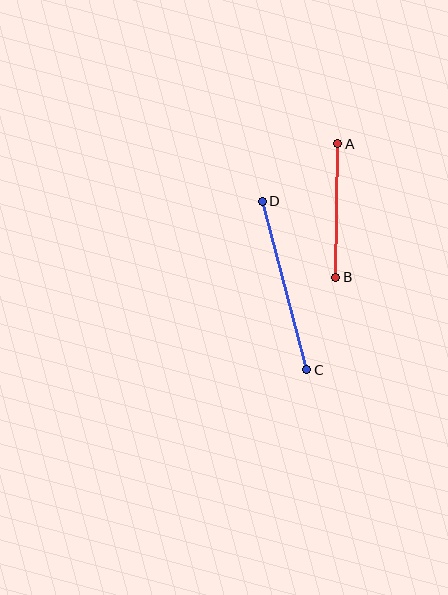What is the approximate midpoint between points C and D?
The midpoint is at approximately (285, 285) pixels.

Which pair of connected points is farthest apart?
Points C and D are farthest apart.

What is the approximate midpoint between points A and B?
The midpoint is at approximately (337, 211) pixels.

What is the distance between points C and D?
The distance is approximately 174 pixels.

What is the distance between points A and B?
The distance is approximately 134 pixels.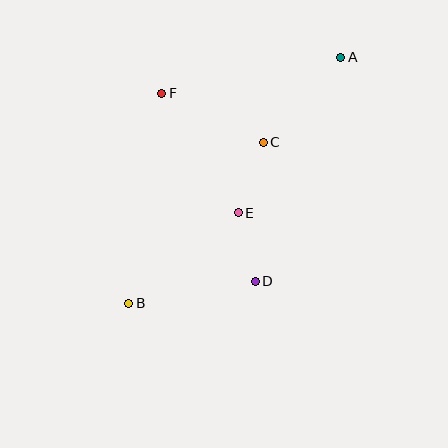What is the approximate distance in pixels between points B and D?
The distance between B and D is approximately 129 pixels.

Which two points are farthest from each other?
Points A and B are farthest from each other.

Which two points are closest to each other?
Points D and E are closest to each other.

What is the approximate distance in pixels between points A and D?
The distance between A and D is approximately 240 pixels.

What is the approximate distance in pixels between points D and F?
The distance between D and F is approximately 210 pixels.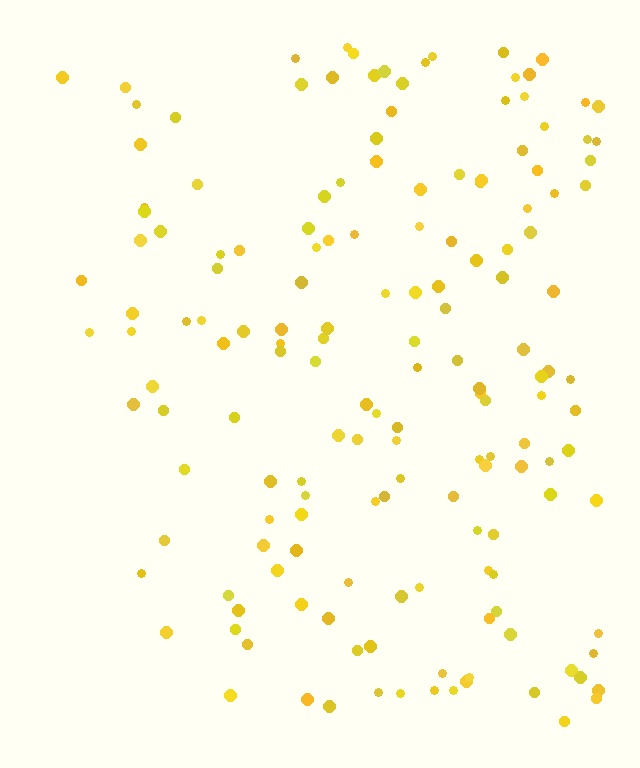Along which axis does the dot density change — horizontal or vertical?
Horizontal.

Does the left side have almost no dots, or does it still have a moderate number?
Still a moderate number, just noticeably fewer than the right.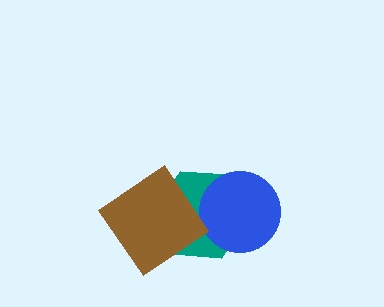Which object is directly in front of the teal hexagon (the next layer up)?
The blue circle is directly in front of the teal hexagon.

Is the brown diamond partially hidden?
No, no other shape covers it.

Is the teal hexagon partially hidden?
Yes, it is partially covered by another shape.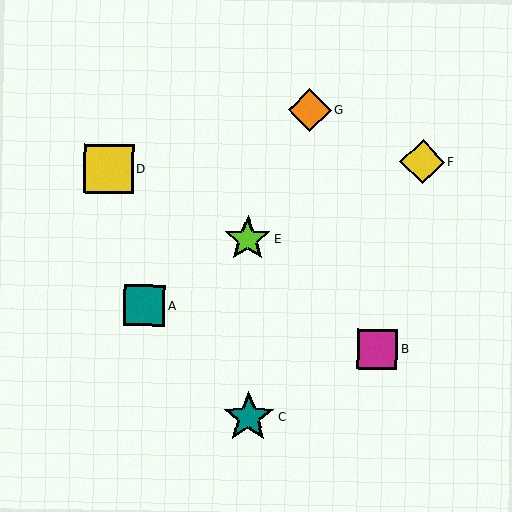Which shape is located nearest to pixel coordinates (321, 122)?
The orange diamond (labeled G) at (310, 110) is nearest to that location.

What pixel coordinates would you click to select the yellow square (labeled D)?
Click at (109, 169) to select the yellow square D.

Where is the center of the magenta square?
The center of the magenta square is at (377, 349).